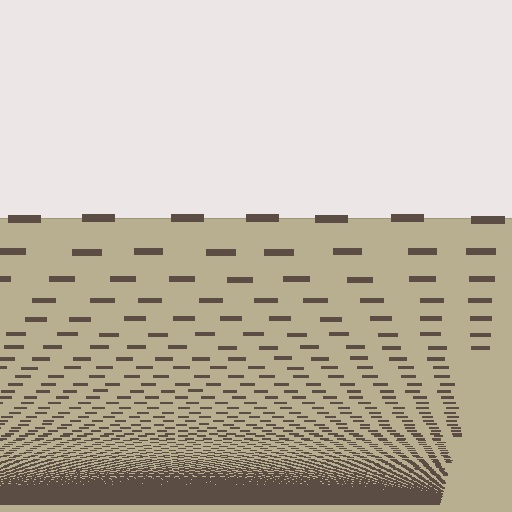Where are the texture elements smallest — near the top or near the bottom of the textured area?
Near the bottom.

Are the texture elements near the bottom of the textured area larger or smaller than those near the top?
Smaller. The gradient is inverted — elements near the bottom are smaller and denser.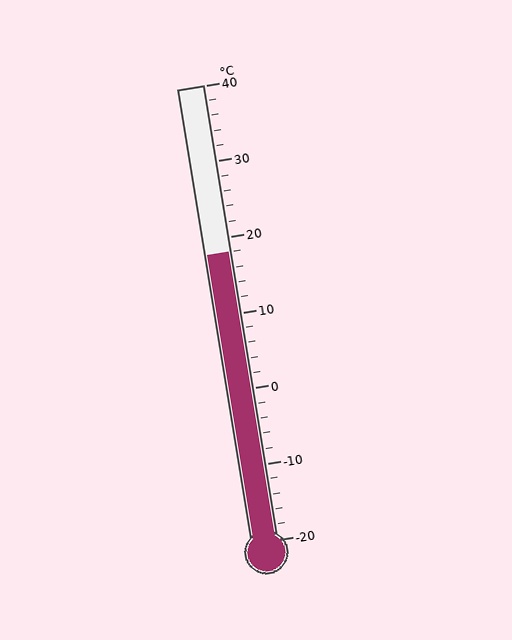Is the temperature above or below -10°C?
The temperature is above -10°C.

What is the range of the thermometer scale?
The thermometer scale ranges from -20°C to 40°C.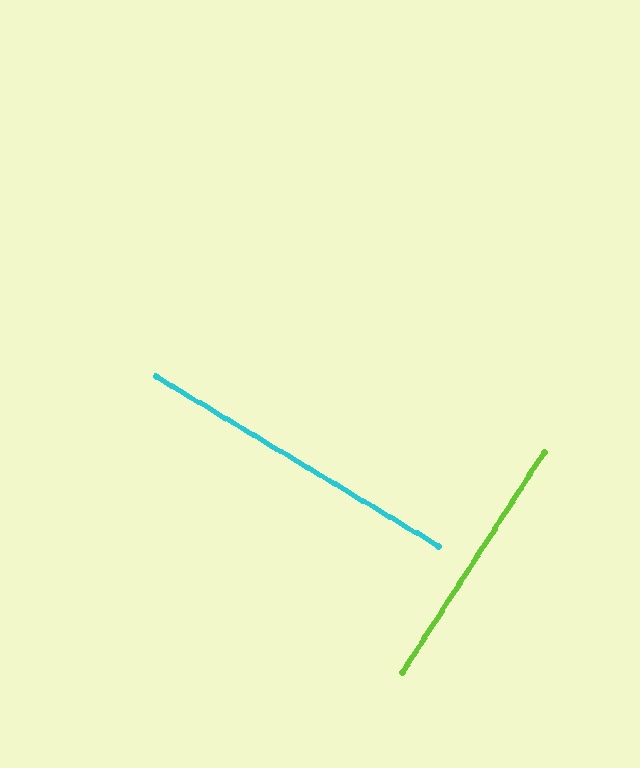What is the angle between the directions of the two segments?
Approximately 88 degrees.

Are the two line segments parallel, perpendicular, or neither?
Perpendicular — they meet at approximately 88°.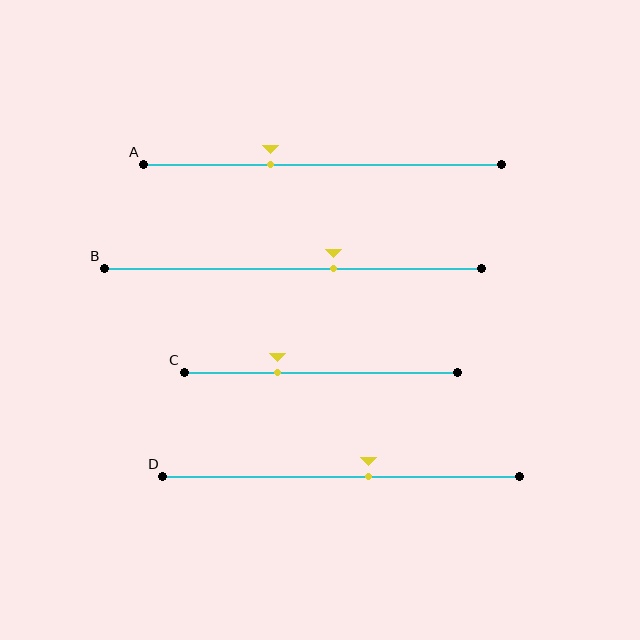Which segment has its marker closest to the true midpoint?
Segment D has its marker closest to the true midpoint.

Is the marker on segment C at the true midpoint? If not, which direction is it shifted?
No, the marker on segment C is shifted to the left by about 16% of the segment length.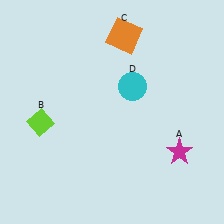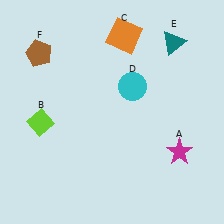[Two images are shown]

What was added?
A teal triangle (E), a brown pentagon (F) were added in Image 2.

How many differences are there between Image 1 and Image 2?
There are 2 differences between the two images.